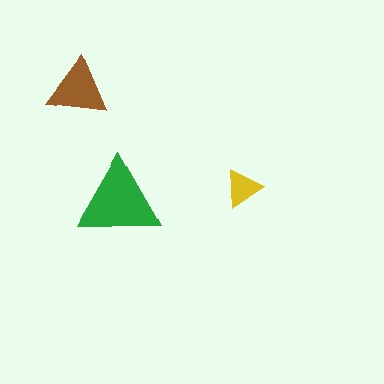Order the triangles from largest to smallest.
the green one, the brown one, the yellow one.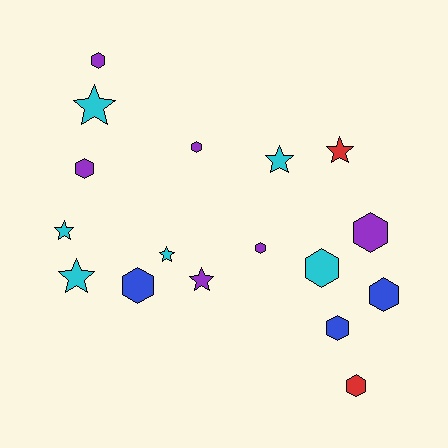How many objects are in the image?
There are 17 objects.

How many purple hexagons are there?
There are 5 purple hexagons.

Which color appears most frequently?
Purple, with 6 objects.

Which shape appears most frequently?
Hexagon, with 10 objects.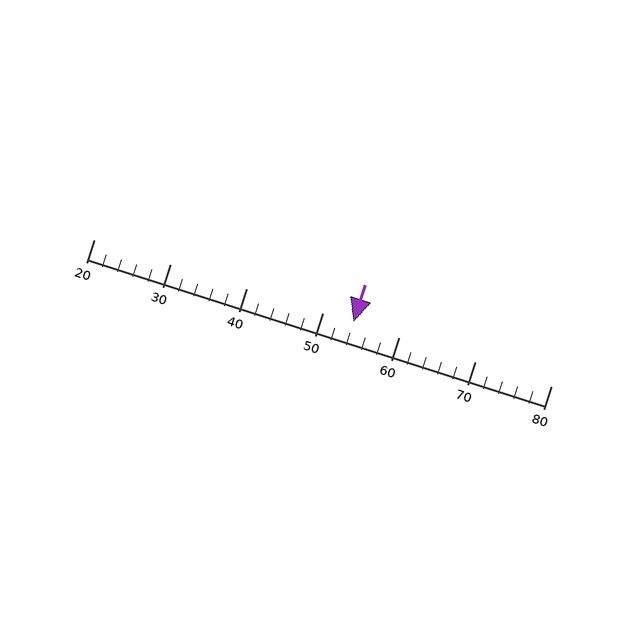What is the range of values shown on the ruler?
The ruler shows values from 20 to 80.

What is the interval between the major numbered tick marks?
The major tick marks are spaced 10 units apart.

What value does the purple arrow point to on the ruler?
The purple arrow points to approximately 54.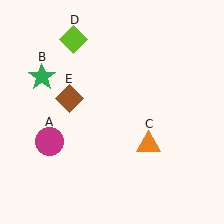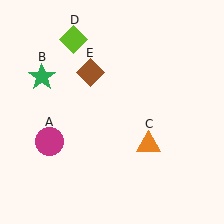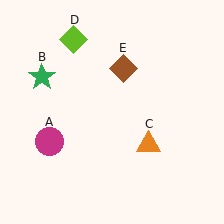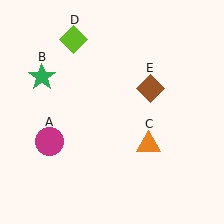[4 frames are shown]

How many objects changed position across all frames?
1 object changed position: brown diamond (object E).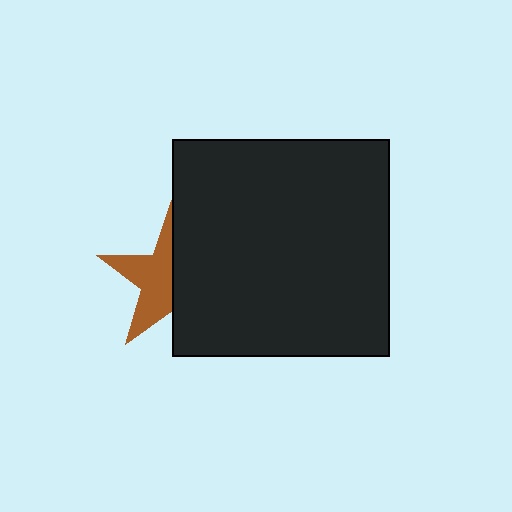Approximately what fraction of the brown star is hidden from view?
Roughly 51% of the brown star is hidden behind the black square.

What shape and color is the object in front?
The object in front is a black square.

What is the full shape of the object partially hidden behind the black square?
The partially hidden object is a brown star.